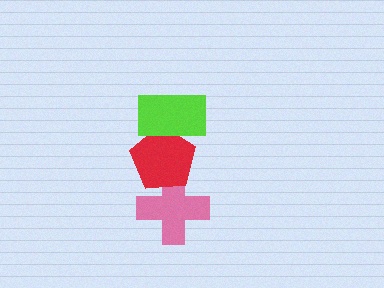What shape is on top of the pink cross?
The red pentagon is on top of the pink cross.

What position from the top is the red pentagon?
The red pentagon is 2nd from the top.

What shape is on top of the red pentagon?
The lime rectangle is on top of the red pentagon.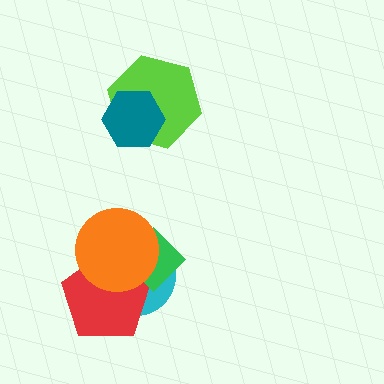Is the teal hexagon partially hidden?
No, no other shape covers it.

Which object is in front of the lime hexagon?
The teal hexagon is in front of the lime hexagon.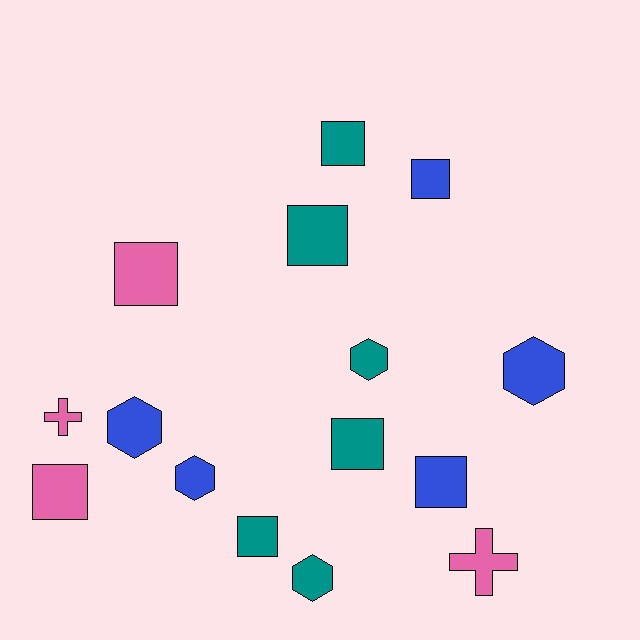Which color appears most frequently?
Teal, with 6 objects.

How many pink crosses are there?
There are 2 pink crosses.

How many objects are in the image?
There are 15 objects.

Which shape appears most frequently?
Square, with 8 objects.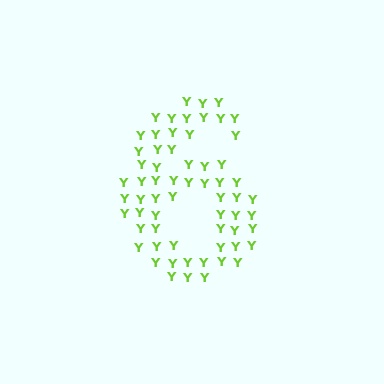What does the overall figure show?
The overall figure shows the digit 6.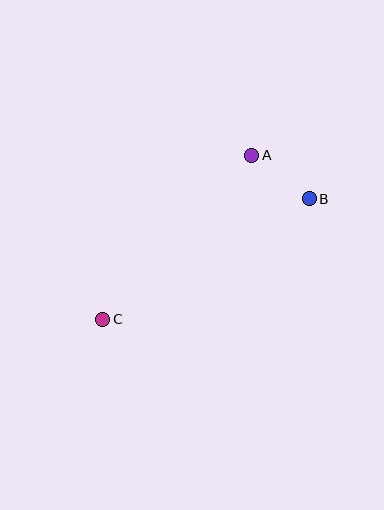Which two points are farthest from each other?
Points B and C are farthest from each other.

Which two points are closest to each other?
Points A and B are closest to each other.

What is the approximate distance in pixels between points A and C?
The distance between A and C is approximately 221 pixels.